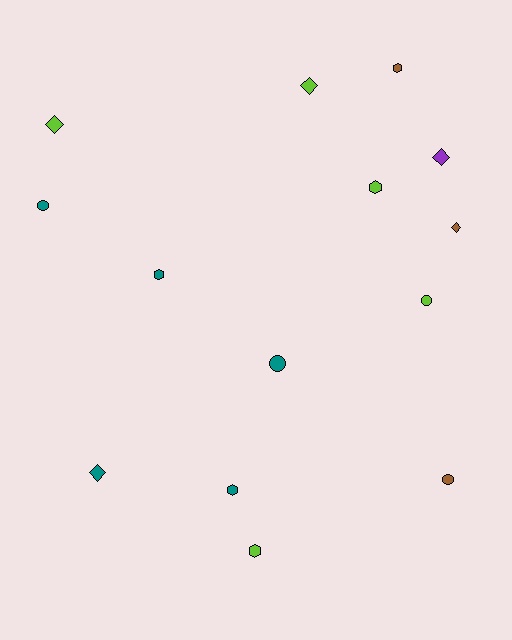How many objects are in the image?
There are 14 objects.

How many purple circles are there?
There are no purple circles.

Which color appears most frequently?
Teal, with 5 objects.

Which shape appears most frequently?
Hexagon, with 5 objects.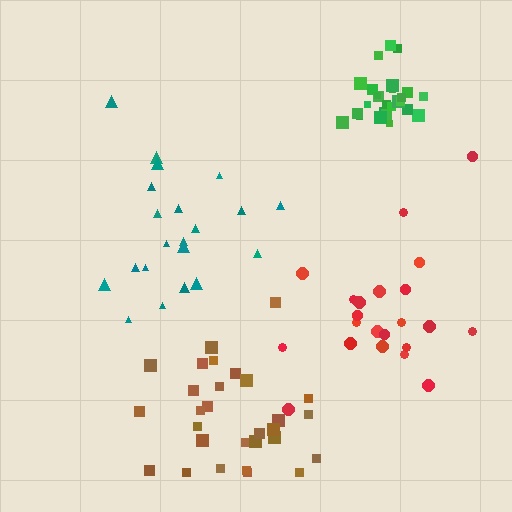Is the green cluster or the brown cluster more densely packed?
Green.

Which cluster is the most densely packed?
Green.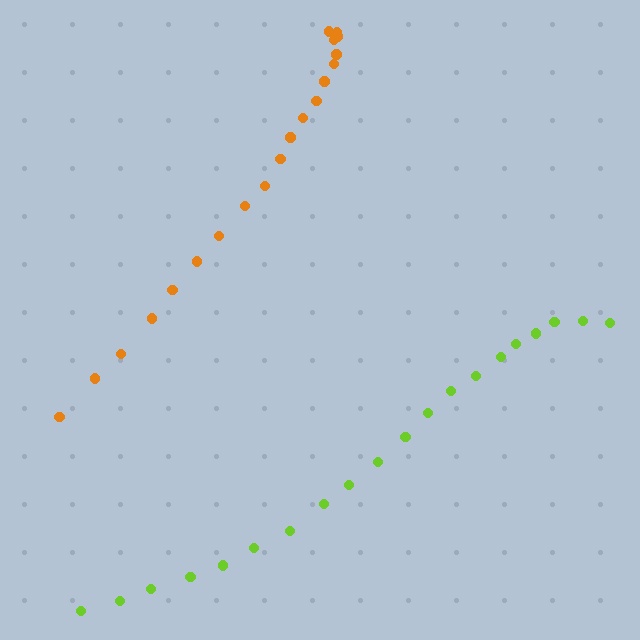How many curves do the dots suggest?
There are 2 distinct paths.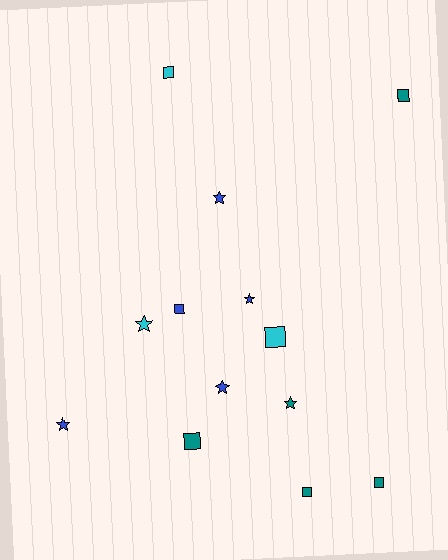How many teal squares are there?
There are 4 teal squares.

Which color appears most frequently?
Blue, with 5 objects.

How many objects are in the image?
There are 13 objects.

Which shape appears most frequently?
Square, with 7 objects.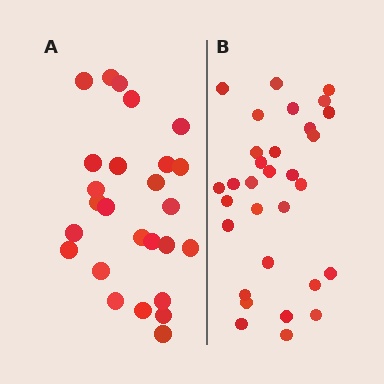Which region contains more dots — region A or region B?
Region B (the right region) has more dots.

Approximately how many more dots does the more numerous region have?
Region B has about 5 more dots than region A.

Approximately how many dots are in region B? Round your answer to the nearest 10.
About 30 dots. (The exact count is 31, which rounds to 30.)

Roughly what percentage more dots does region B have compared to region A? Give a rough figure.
About 20% more.